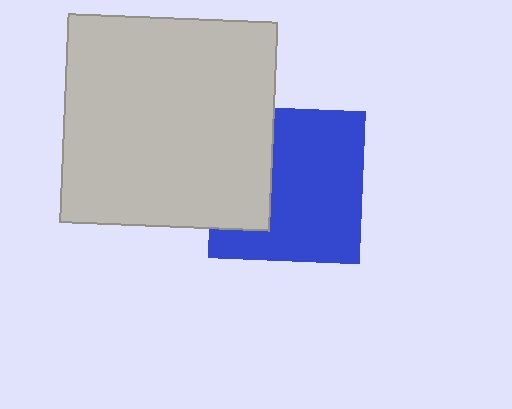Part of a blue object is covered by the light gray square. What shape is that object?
It is a square.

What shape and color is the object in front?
The object in front is a light gray square.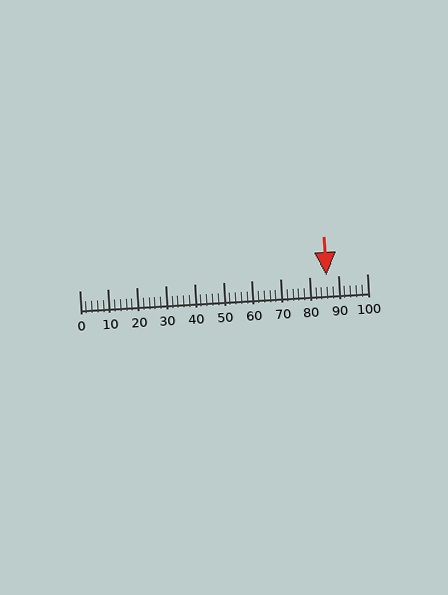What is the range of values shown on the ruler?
The ruler shows values from 0 to 100.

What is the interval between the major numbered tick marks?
The major tick marks are spaced 10 units apart.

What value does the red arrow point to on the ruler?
The red arrow points to approximately 86.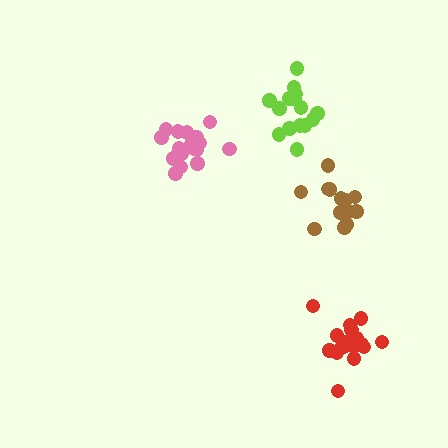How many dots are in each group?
Group 1: 18 dots, Group 2: 18 dots, Group 3: 15 dots, Group 4: 15 dots (66 total).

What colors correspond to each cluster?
The clusters are colored: pink, red, lime, brown.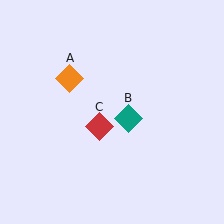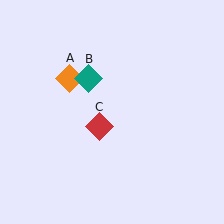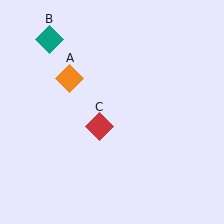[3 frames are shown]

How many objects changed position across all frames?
1 object changed position: teal diamond (object B).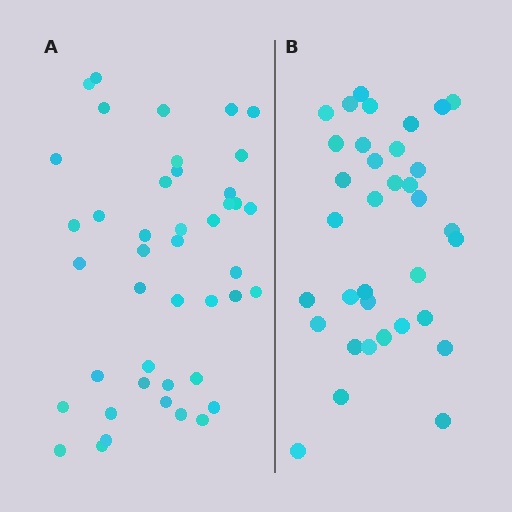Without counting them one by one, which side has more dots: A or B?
Region A (the left region) has more dots.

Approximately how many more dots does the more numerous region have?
Region A has roughly 8 or so more dots than region B.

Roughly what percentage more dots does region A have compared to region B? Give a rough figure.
About 25% more.